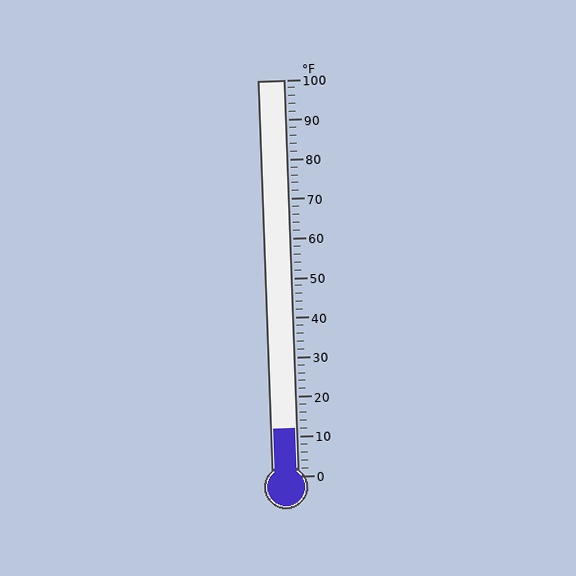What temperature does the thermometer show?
The thermometer shows approximately 12°F.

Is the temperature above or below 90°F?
The temperature is below 90°F.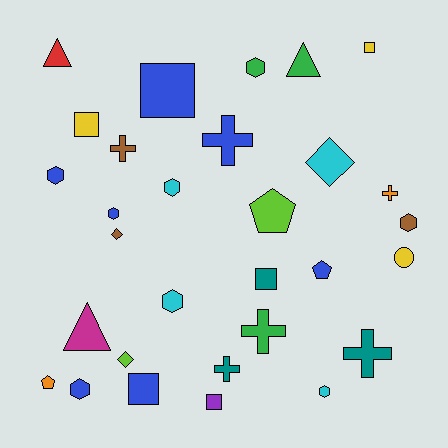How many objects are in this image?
There are 30 objects.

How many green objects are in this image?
There are 3 green objects.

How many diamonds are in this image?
There are 3 diamonds.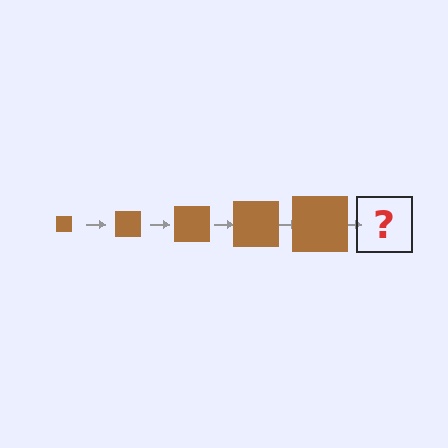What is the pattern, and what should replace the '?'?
The pattern is that the square gets progressively larger each step. The '?' should be a brown square, larger than the previous one.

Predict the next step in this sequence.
The next step is a brown square, larger than the previous one.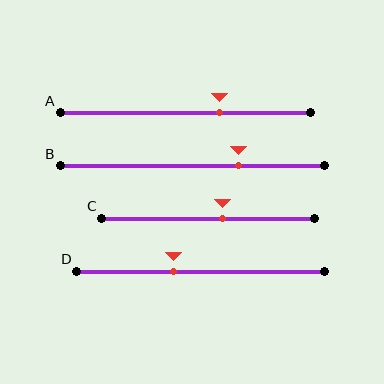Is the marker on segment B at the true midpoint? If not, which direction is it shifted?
No, the marker on segment B is shifted to the right by about 17% of the segment length.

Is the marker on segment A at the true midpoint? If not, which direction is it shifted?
No, the marker on segment A is shifted to the right by about 14% of the segment length.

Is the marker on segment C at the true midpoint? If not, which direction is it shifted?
No, the marker on segment C is shifted to the right by about 7% of the segment length.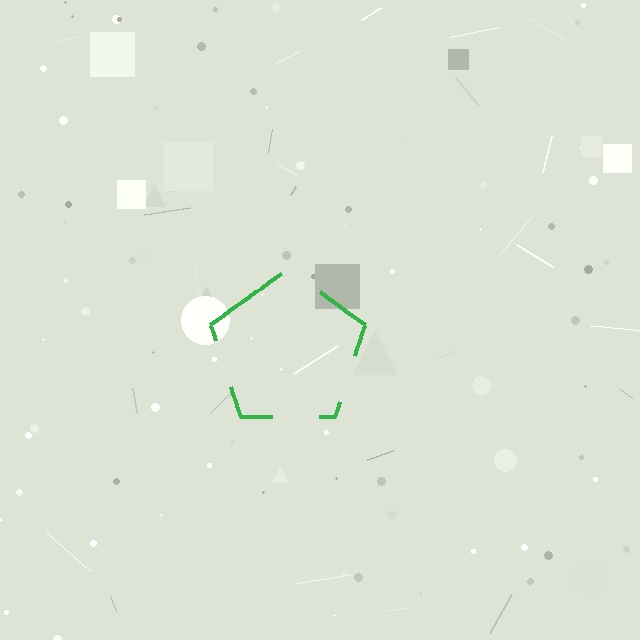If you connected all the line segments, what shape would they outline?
They would outline a pentagon.